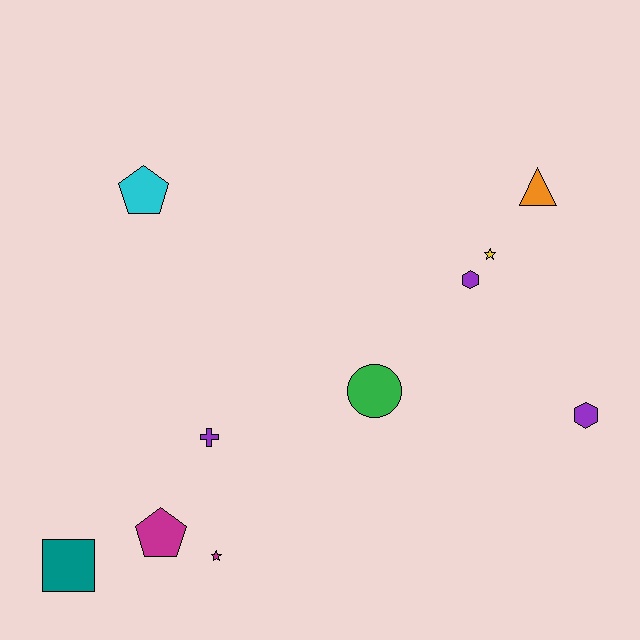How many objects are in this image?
There are 10 objects.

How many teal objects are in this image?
There is 1 teal object.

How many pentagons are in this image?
There are 2 pentagons.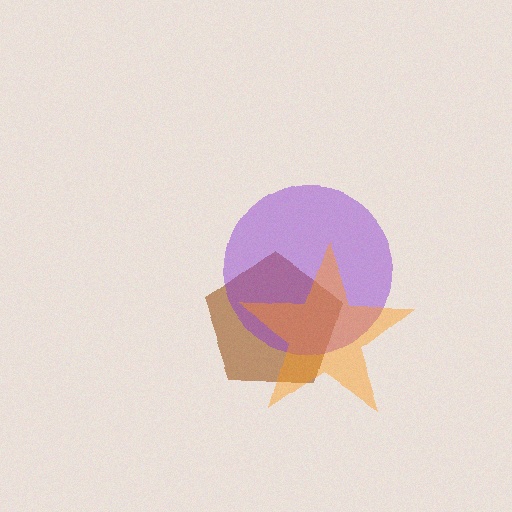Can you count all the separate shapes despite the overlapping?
Yes, there are 3 separate shapes.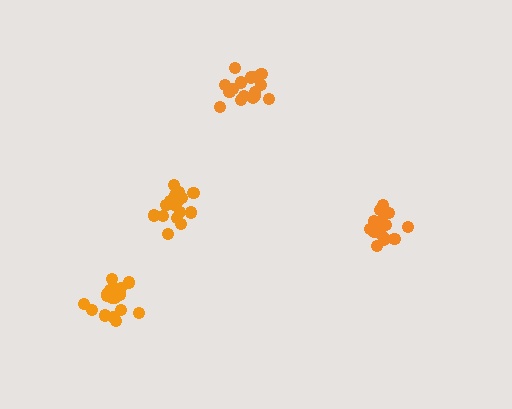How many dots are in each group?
Group 1: 17 dots, Group 2: 16 dots, Group 3: 21 dots, Group 4: 19 dots (73 total).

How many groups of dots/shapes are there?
There are 4 groups.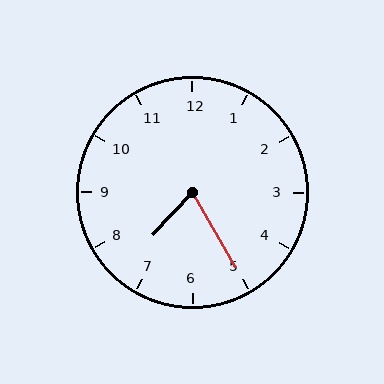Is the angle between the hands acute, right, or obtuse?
It is acute.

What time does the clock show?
7:25.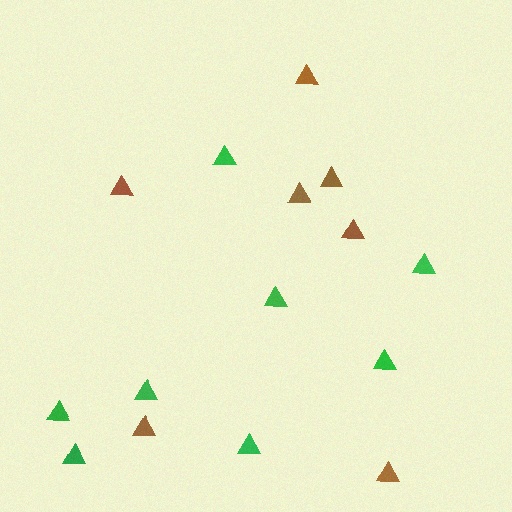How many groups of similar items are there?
There are 2 groups: one group of brown triangles (7) and one group of green triangles (8).